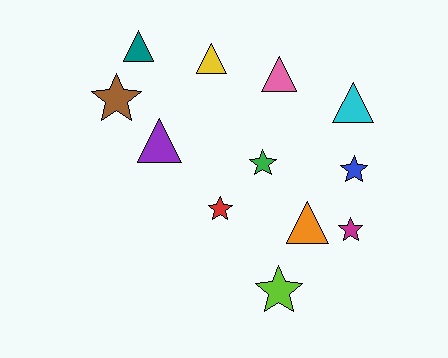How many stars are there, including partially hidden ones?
There are 6 stars.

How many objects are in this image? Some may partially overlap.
There are 12 objects.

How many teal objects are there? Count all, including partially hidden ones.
There is 1 teal object.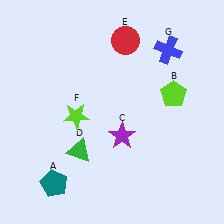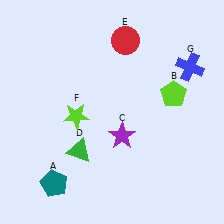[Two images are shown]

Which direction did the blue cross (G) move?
The blue cross (G) moved right.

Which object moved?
The blue cross (G) moved right.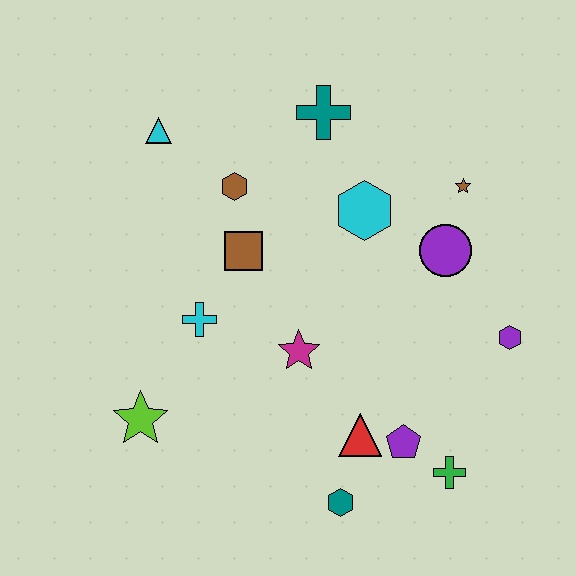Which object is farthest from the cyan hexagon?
The lime star is farthest from the cyan hexagon.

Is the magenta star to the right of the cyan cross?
Yes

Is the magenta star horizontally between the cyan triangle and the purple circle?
Yes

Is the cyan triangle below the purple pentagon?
No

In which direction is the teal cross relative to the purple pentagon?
The teal cross is above the purple pentagon.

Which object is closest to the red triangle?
The purple pentagon is closest to the red triangle.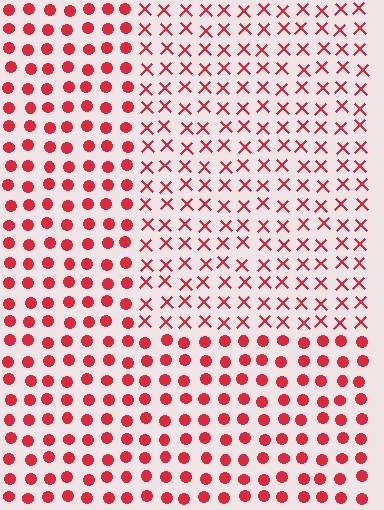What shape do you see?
I see a rectangle.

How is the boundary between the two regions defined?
The boundary is defined by a change in element shape: X marks inside vs. circles outside. All elements share the same color and spacing.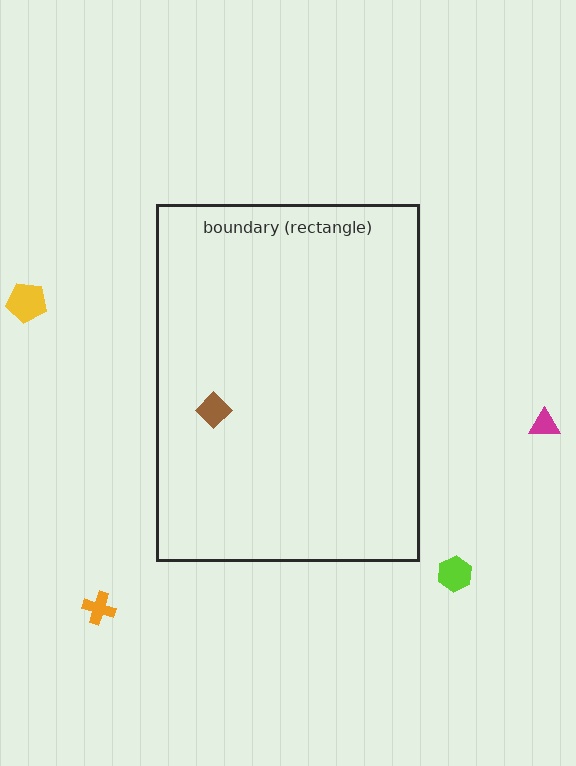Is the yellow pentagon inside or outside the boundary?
Outside.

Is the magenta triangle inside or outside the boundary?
Outside.